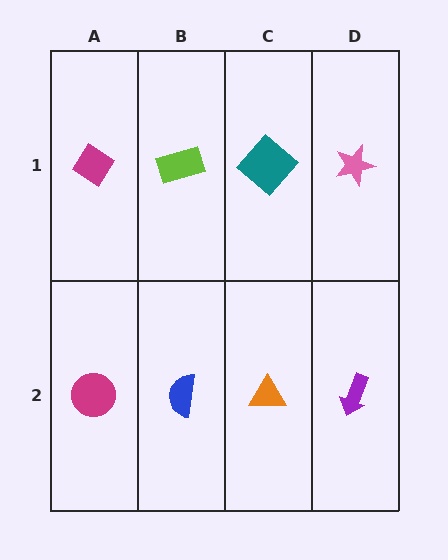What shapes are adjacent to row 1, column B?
A blue semicircle (row 2, column B), a magenta diamond (row 1, column A), a teal diamond (row 1, column C).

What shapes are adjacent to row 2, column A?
A magenta diamond (row 1, column A), a blue semicircle (row 2, column B).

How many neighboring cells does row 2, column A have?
2.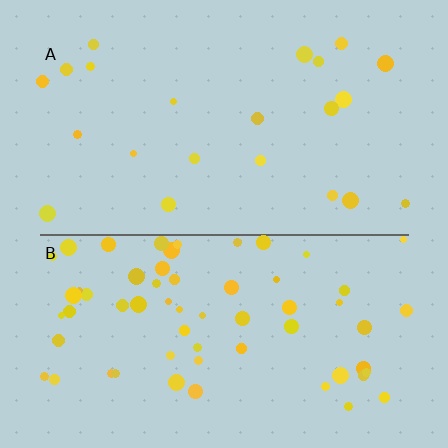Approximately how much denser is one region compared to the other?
Approximately 2.8× — region B over region A.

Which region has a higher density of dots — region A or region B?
B (the bottom).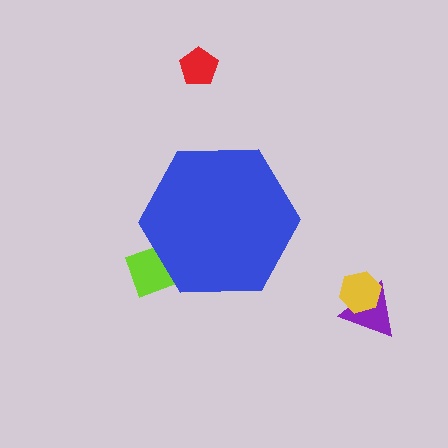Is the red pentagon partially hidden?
No, the red pentagon is fully visible.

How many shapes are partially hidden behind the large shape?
1 shape is partially hidden.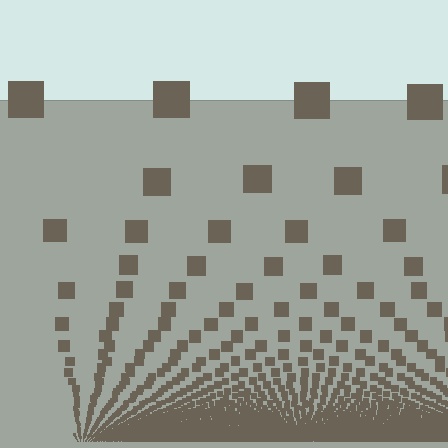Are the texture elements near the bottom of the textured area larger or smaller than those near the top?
Smaller. The gradient is inverted — elements near the bottom are smaller and denser.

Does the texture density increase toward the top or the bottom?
Density increases toward the bottom.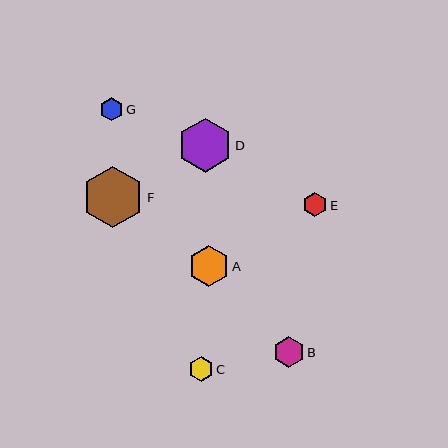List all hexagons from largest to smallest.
From largest to smallest: F, D, A, B, C, E, G.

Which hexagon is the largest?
Hexagon F is the largest with a size of approximately 61 pixels.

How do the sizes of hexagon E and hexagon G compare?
Hexagon E and hexagon G are approximately the same size.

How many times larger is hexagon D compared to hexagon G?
Hexagon D is approximately 2.3 times the size of hexagon G.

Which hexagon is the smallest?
Hexagon G is the smallest with a size of approximately 23 pixels.